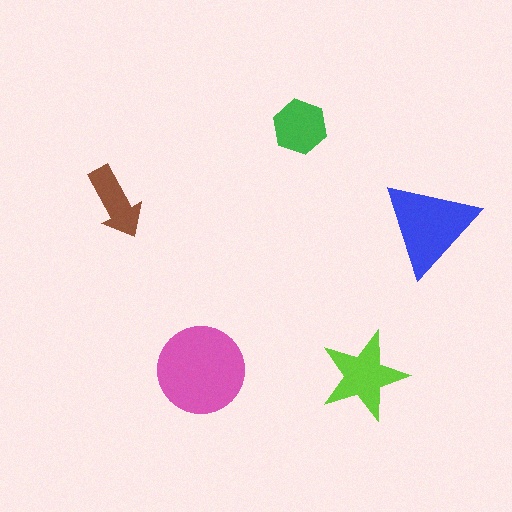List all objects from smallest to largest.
The brown arrow, the green hexagon, the lime star, the blue triangle, the pink circle.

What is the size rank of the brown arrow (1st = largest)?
5th.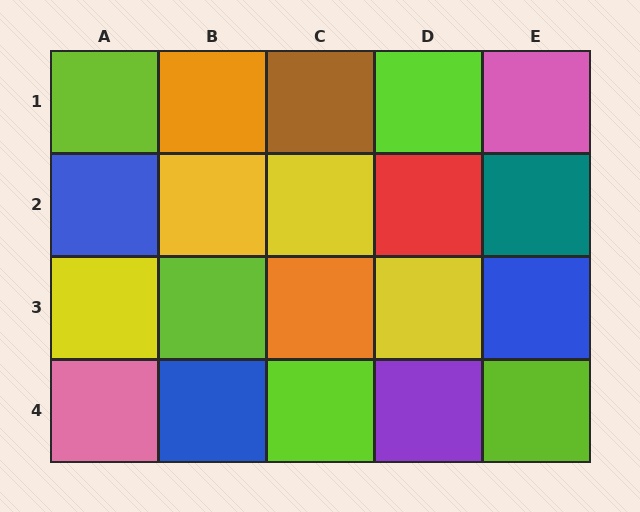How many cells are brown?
1 cell is brown.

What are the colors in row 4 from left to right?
Pink, blue, lime, purple, lime.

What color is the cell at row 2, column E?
Teal.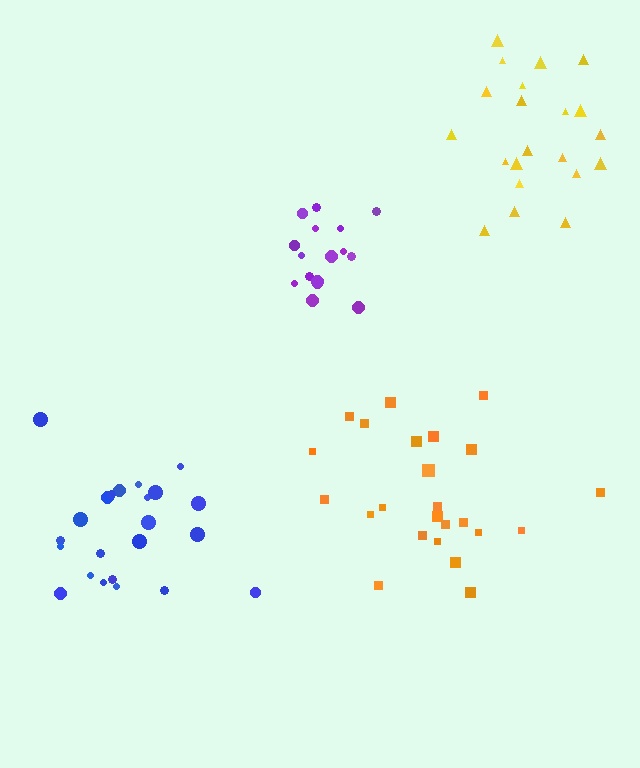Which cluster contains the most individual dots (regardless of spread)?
Orange (24).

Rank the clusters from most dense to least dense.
purple, blue, yellow, orange.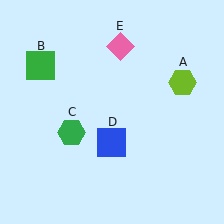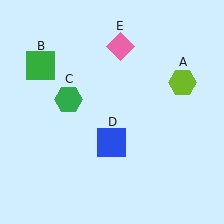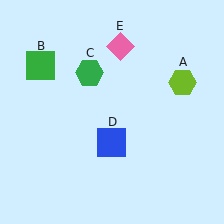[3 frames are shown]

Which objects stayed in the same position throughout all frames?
Lime hexagon (object A) and green square (object B) and blue square (object D) and pink diamond (object E) remained stationary.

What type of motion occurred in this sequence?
The green hexagon (object C) rotated clockwise around the center of the scene.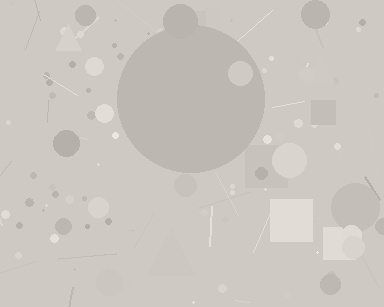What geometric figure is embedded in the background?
A circle is embedded in the background.